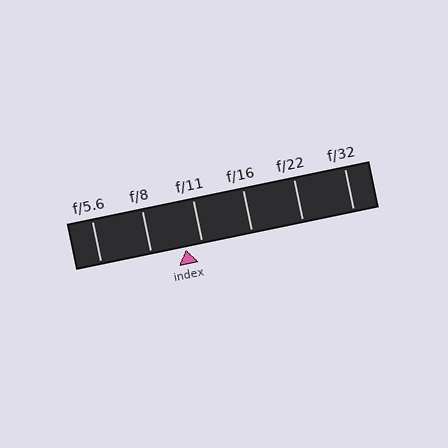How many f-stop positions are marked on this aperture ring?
There are 6 f-stop positions marked.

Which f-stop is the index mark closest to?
The index mark is closest to f/11.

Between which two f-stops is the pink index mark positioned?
The index mark is between f/8 and f/11.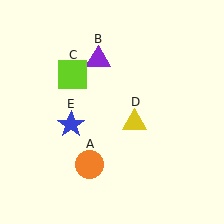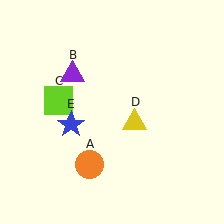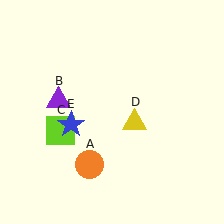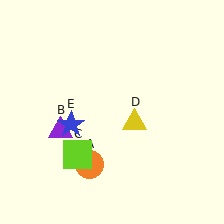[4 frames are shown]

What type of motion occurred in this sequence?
The purple triangle (object B), lime square (object C) rotated counterclockwise around the center of the scene.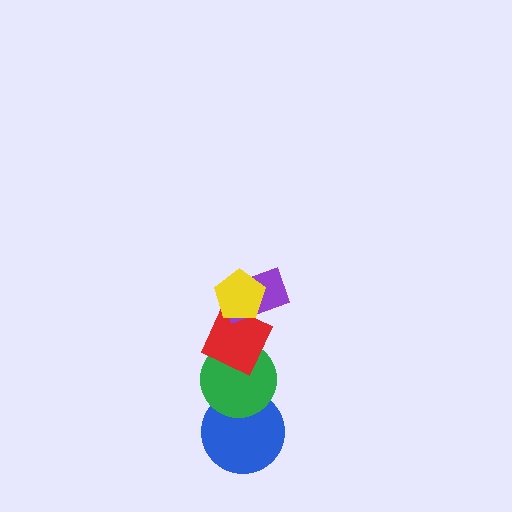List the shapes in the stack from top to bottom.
From top to bottom: the yellow pentagon, the purple rectangle, the red diamond, the green circle, the blue circle.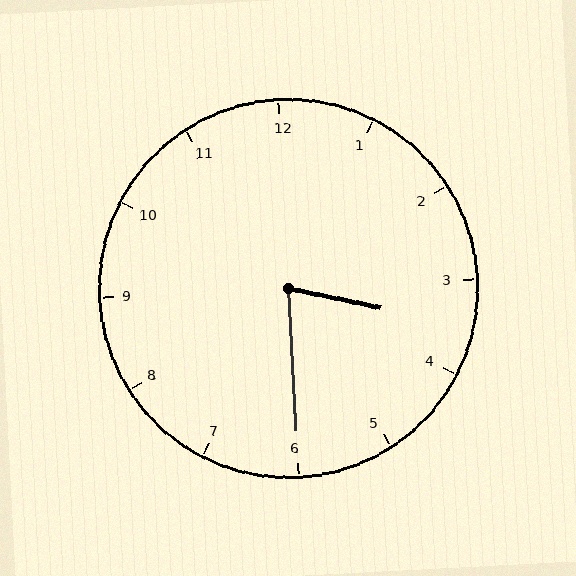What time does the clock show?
3:30.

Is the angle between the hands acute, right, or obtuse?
It is acute.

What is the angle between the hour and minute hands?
Approximately 75 degrees.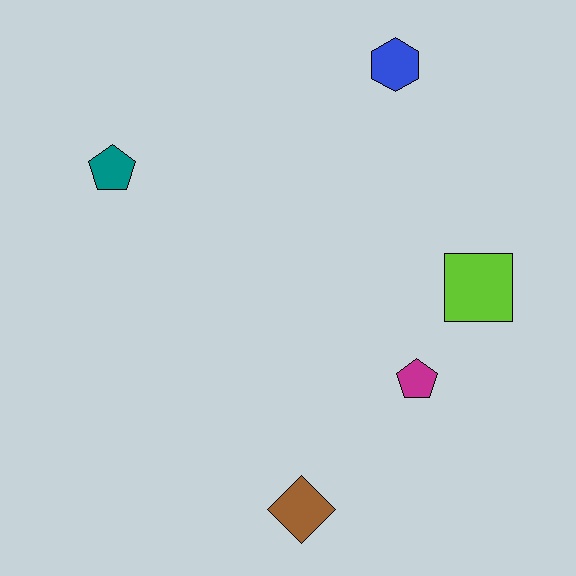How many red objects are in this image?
There are no red objects.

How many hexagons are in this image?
There is 1 hexagon.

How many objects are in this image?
There are 5 objects.